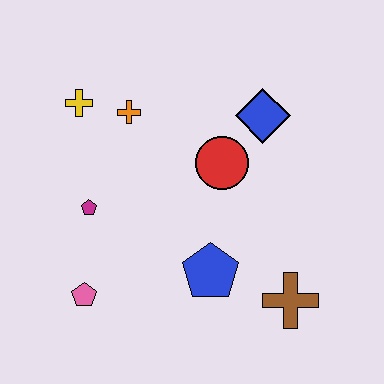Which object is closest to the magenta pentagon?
The pink pentagon is closest to the magenta pentagon.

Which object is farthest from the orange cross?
The brown cross is farthest from the orange cross.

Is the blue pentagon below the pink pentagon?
No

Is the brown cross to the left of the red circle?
No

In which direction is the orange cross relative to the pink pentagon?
The orange cross is above the pink pentagon.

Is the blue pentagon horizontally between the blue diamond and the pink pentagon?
Yes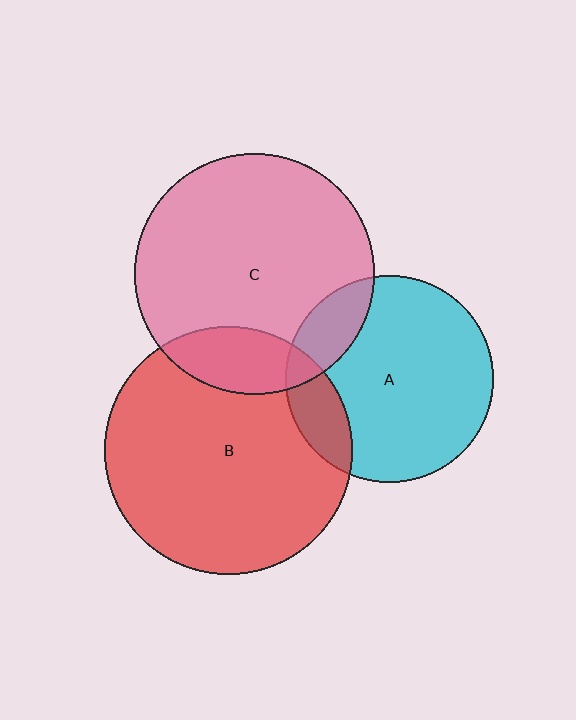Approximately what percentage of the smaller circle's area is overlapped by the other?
Approximately 15%.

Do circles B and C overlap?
Yes.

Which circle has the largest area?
Circle B (red).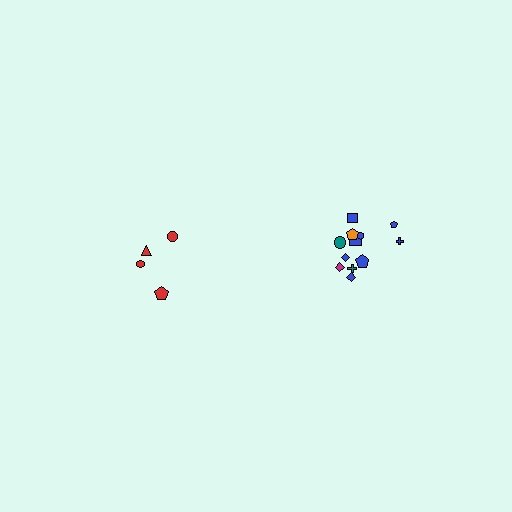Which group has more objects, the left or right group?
The right group.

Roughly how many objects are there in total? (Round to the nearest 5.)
Roughly 15 objects in total.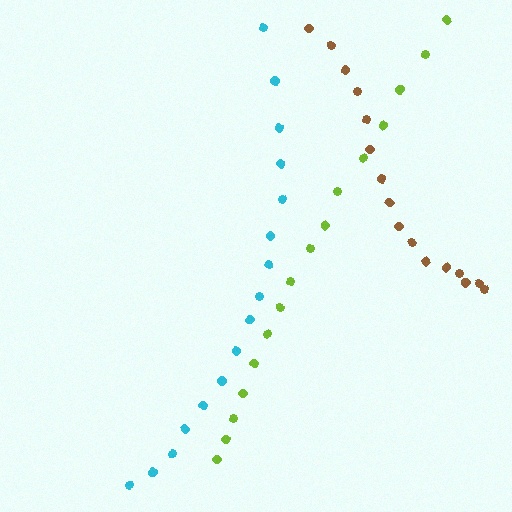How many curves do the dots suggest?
There are 3 distinct paths.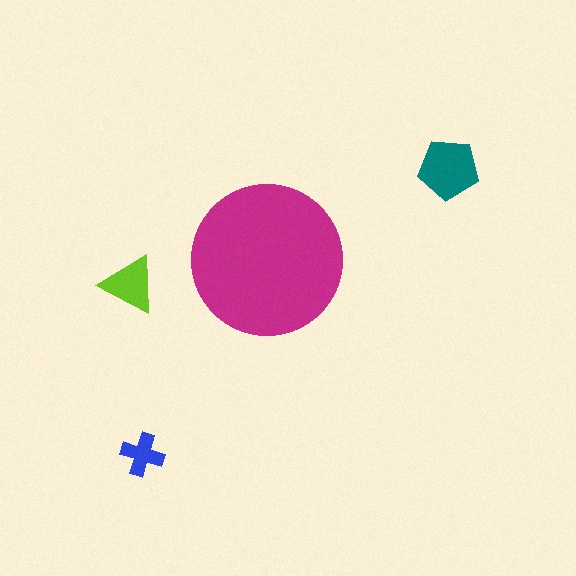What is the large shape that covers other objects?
A magenta circle.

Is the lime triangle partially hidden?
No, the lime triangle is fully visible.